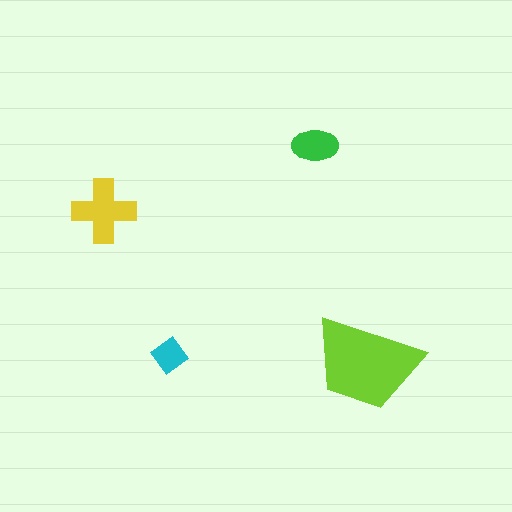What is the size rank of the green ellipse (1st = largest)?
3rd.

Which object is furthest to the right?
The lime trapezoid is rightmost.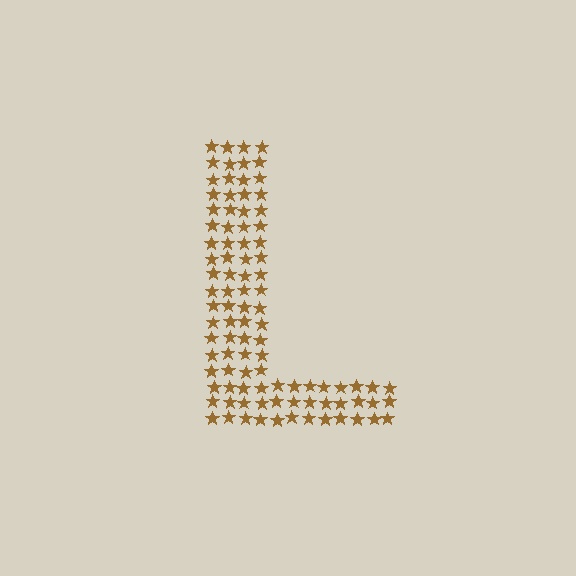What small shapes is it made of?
It is made of small stars.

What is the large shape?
The large shape is the letter L.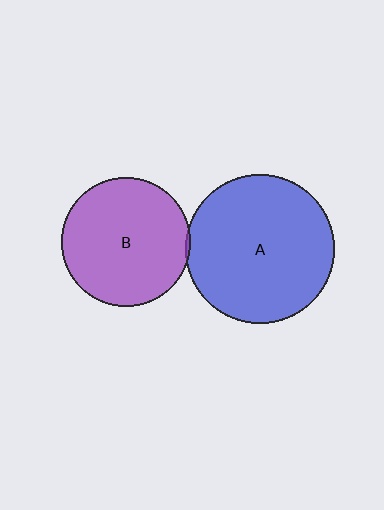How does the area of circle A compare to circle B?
Approximately 1.3 times.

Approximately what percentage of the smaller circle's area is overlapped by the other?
Approximately 5%.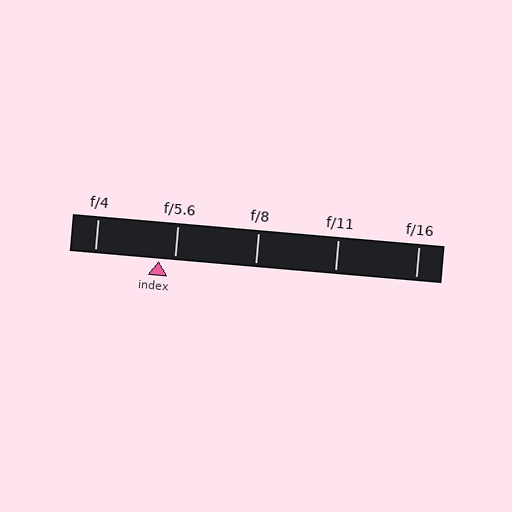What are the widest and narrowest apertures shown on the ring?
The widest aperture shown is f/4 and the narrowest is f/16.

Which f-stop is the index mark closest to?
The index mark is closest to f/5.6.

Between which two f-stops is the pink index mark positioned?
The index mark is between f/4 and f/5.6.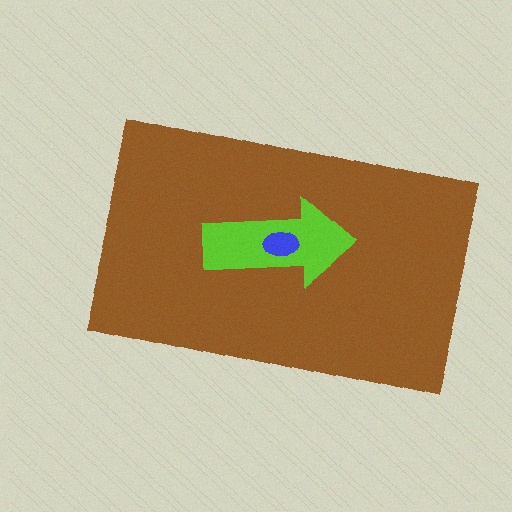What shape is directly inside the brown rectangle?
The lime arrow.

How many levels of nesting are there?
3.